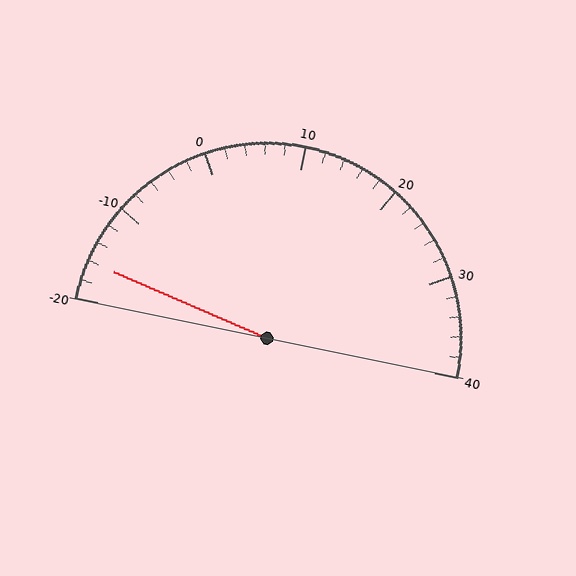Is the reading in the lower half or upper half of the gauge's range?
The reading is in the lower half of the range (-20 to 40).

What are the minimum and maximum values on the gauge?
The gauge ranges from -20 to 40.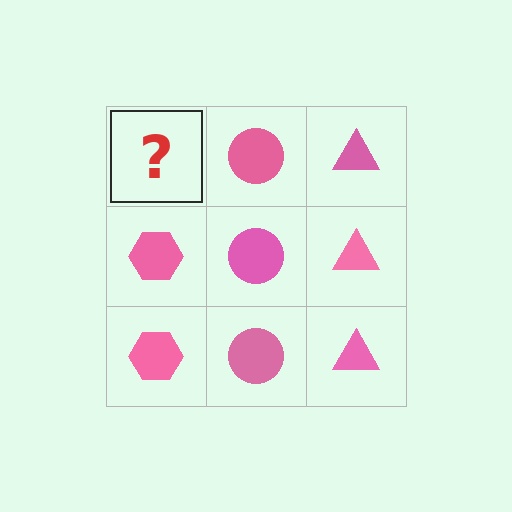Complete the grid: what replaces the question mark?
The question mark should be replaced with a pink hexagon.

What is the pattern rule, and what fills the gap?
The rule is that each column has a consistent shape. The gap should be filled with a pink hexagon.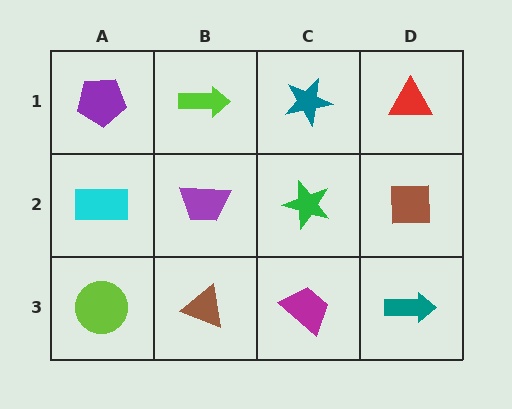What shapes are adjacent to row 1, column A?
A cyan rectangle (row 2, column A), a lime arrow (row 1, column B).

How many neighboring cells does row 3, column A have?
2.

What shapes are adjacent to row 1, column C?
A green star (row 2, column C), a lime arrow (row 1, column B), a red triangle (row 1, column D).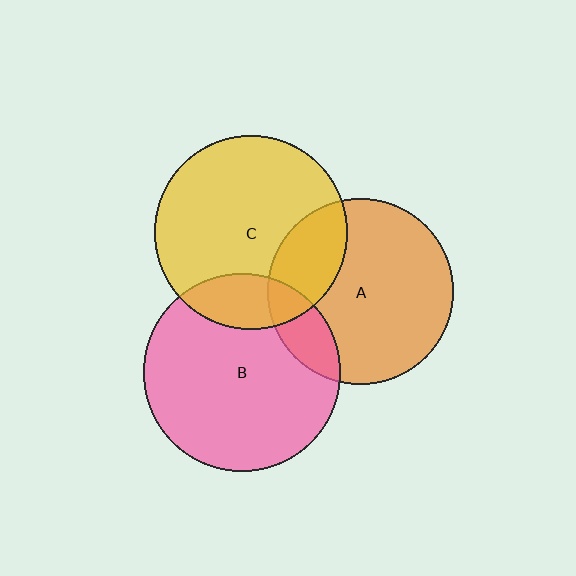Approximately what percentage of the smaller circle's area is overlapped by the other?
Approximately 15%.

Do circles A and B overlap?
Yes.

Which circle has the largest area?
Circle B (pink).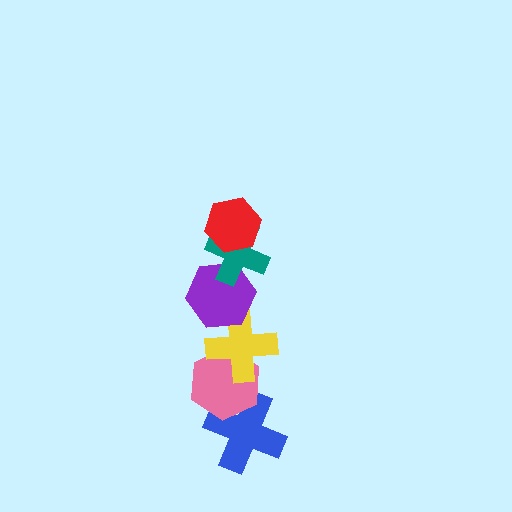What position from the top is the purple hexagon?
The purple hexagon is 3rd from the top.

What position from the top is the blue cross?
The blue cross is 6th from the top.